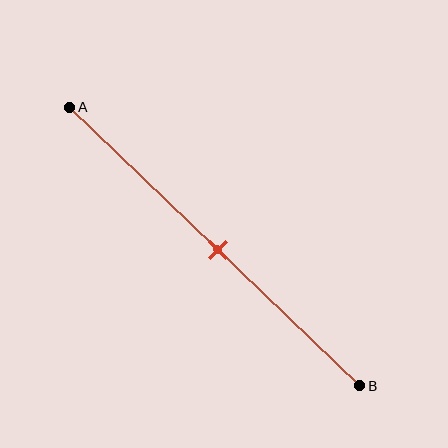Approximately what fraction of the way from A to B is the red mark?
The red mark is approximately 50% of the way from A to B.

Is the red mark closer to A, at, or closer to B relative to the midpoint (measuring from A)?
The red mark is approximately at the midpoint of segment AB.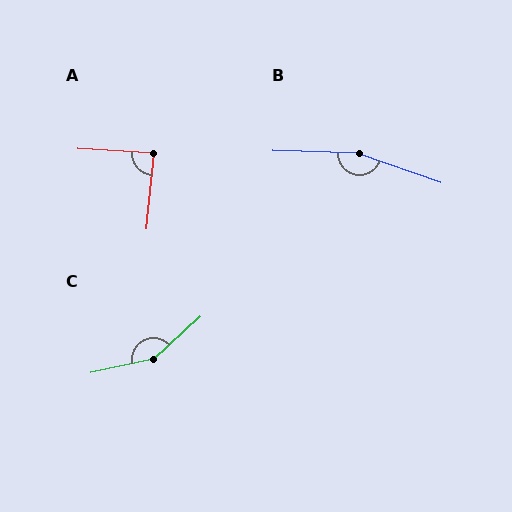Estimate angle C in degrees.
Approximately 150 degrees.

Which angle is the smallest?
A, at approximately 88 degrees.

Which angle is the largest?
B, at approximately 162 degrees.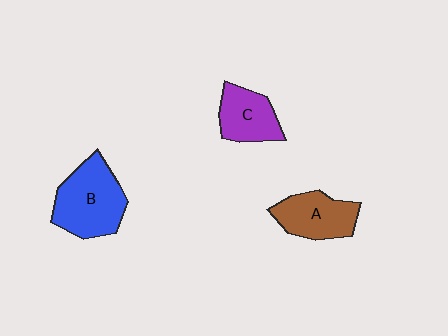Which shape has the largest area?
Shape B (blue).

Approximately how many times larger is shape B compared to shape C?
Approximately 1.6 times.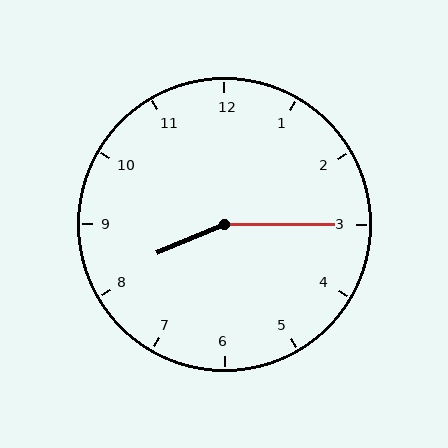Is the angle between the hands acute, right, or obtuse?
It is obtuse.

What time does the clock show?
8:15.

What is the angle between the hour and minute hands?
Approximately 158 degrees.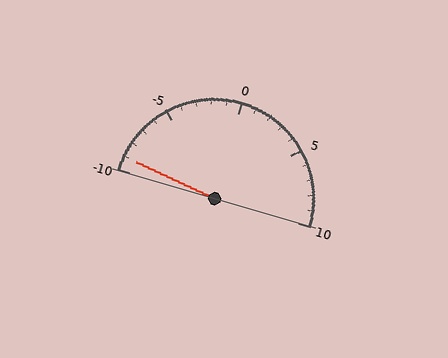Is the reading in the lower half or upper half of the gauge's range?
The reading is in the lower half of the range (-10 to 10).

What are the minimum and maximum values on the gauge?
The gauge ranges from -10 to 10.